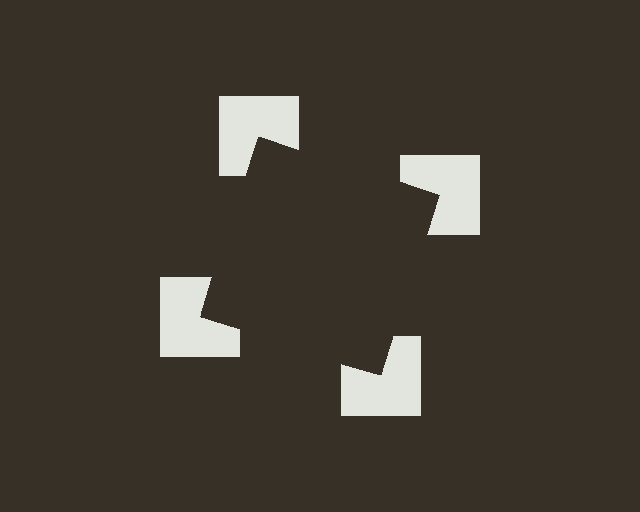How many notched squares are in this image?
There are 4 — one at each vertex of the illusory square.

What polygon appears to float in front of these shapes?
An illusory square — its edges are inferred from the aligned wedge cuts in the notched squares, not physically drawn.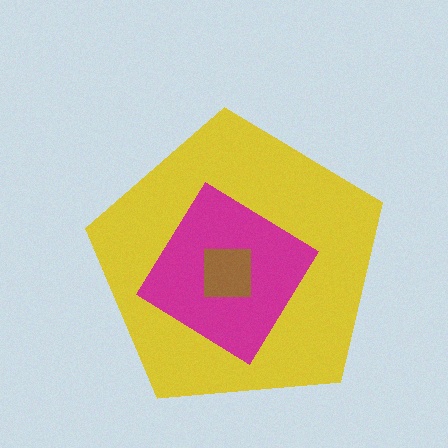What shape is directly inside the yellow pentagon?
The magenta diamond.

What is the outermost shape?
The yellow pentagon.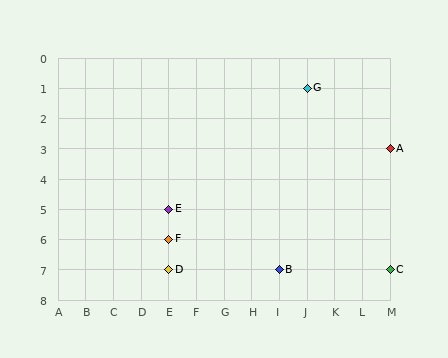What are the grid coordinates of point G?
Point G is at grid coordinates (J, 1).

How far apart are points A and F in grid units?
Points A and F are 8 columns and 3 rows apart (about 8.5 grid units diagonally).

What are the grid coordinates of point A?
Point A is at grid coordinates (M, 3).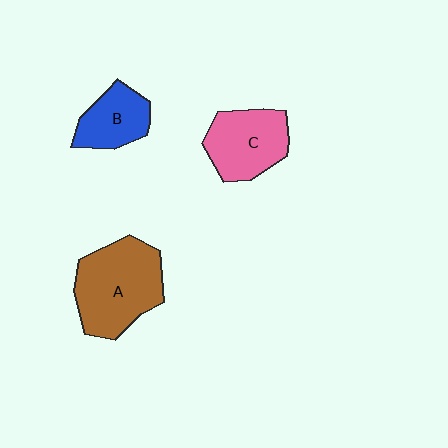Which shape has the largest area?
Shape A (brown).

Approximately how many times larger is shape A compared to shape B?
Approximately 1.9 times.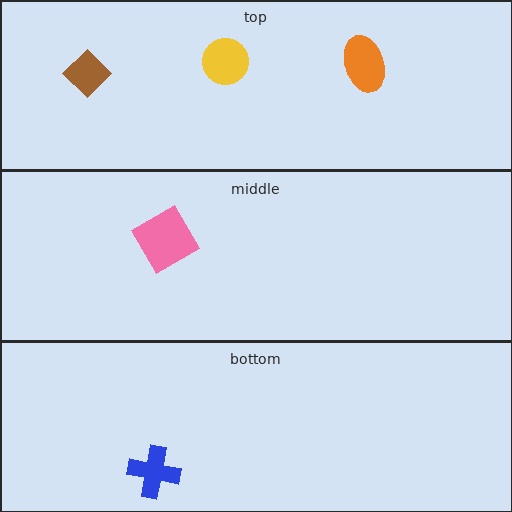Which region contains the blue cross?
The bottom region.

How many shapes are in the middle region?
1.